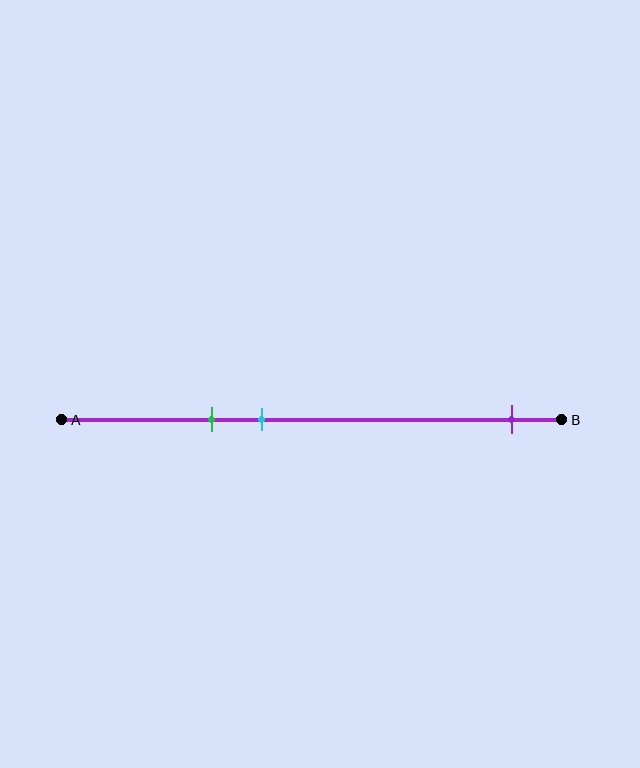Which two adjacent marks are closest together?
The green and cyan marks are the closest adjacent pair.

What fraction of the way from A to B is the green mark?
The green mark is approximately 30% (0.3) of the way from A to B.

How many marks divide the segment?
There are 3 marks dividing the segment.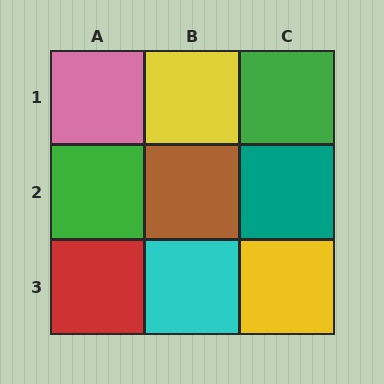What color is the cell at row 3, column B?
Cyan.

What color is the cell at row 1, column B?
Yellow.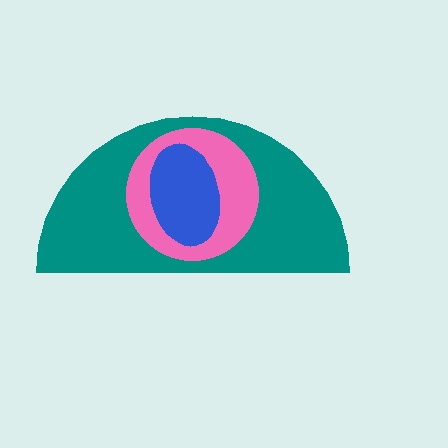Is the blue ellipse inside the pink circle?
Yes.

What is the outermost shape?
The teal semicircle.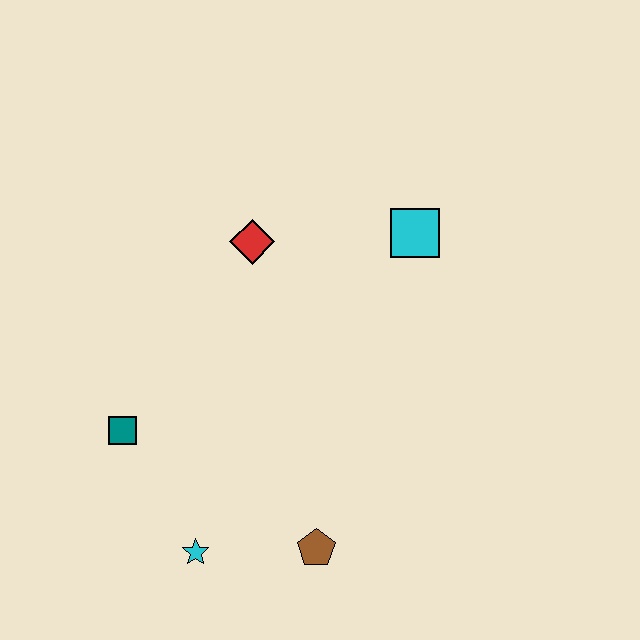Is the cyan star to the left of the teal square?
No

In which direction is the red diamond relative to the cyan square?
The red diamond is to the left of the cyan square.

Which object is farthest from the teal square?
The cyan square is farthest from the teal square.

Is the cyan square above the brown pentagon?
Yes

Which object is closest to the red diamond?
The cyan square is closest to the red diamond.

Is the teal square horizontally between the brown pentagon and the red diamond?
No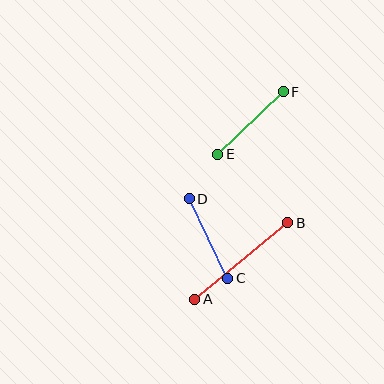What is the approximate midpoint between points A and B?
The midpoint is at approximately (241, 261) pixels.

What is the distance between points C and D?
The distance is approximately 88 pixels.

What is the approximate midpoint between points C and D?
The midpoint is at approximately (209, 239) pixels.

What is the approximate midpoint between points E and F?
The midpoint is at approximately (250, 123) pixels.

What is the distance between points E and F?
The distance is approximately 91 pixels.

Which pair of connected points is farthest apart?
Points A and B are farthest apart.